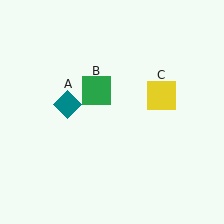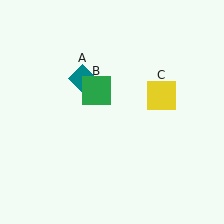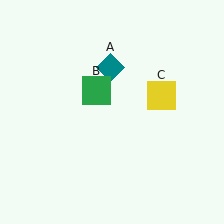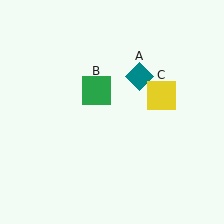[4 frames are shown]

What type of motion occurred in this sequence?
The teal diamond (object A) rotated clockwise around the center of the scene.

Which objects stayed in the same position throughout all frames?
Green square (object B) and yellow square (object C) remained stationary.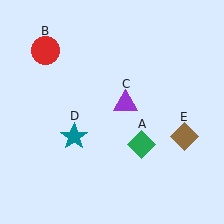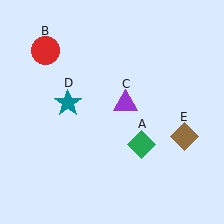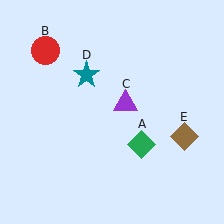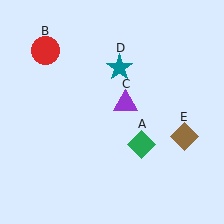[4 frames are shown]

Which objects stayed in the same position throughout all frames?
Green diamond (object A) and red circle (object B) and purple triangle (object C) and brown diamond (object E) remained stationary.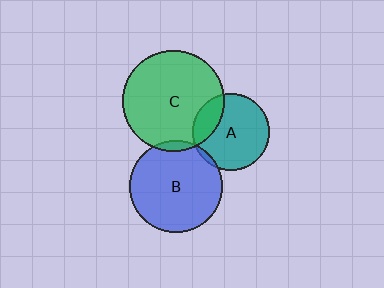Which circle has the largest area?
Circle C (green).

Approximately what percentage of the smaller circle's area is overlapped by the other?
Approximately 5%.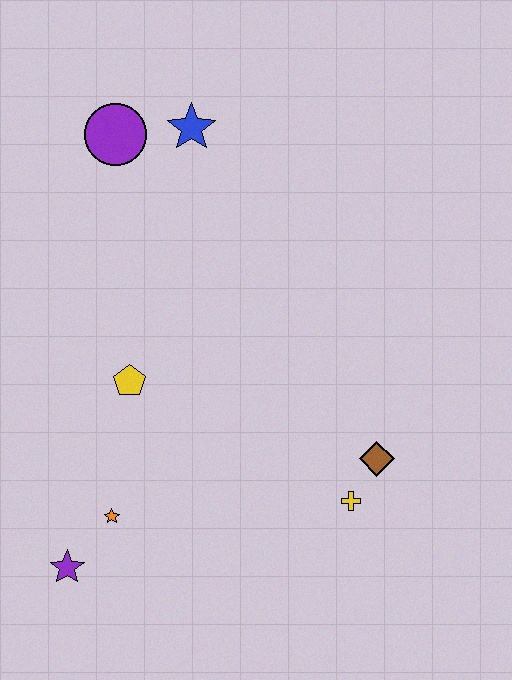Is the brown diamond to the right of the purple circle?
Yes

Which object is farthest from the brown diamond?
The purple circle is farthest from the brown diamond.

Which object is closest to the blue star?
The purple circle is closest to the blue star.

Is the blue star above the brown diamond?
Yes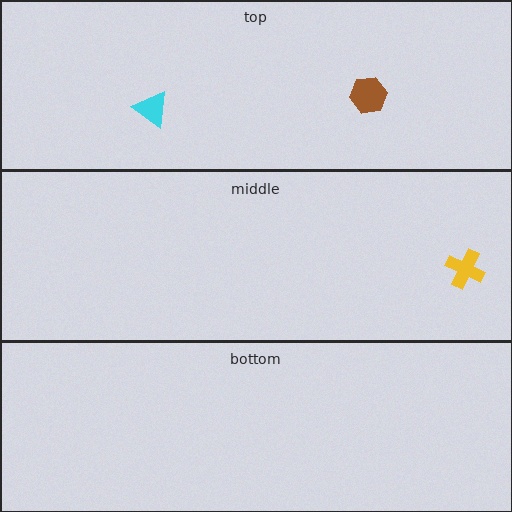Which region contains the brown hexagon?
The top region.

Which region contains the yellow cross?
The middle region.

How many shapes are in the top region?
2.